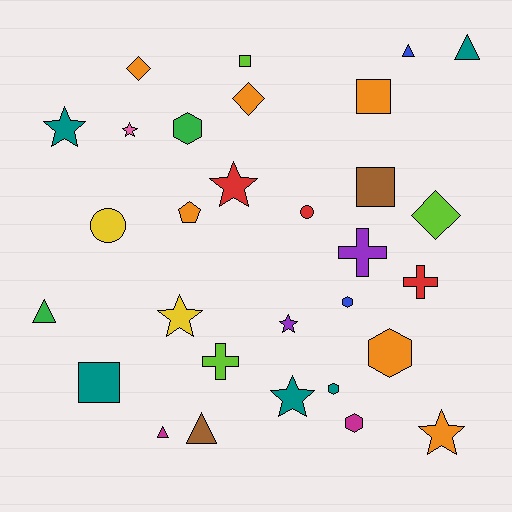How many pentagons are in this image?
There is 1 pentagon.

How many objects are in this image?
There are 30 objects.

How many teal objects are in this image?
There are 5 teal objects.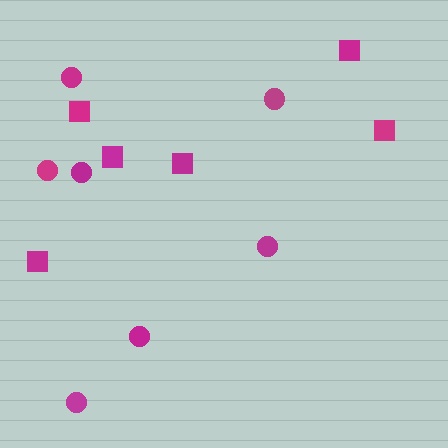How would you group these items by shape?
There are 2 groups: one group of circles (7) and one group of squares (6).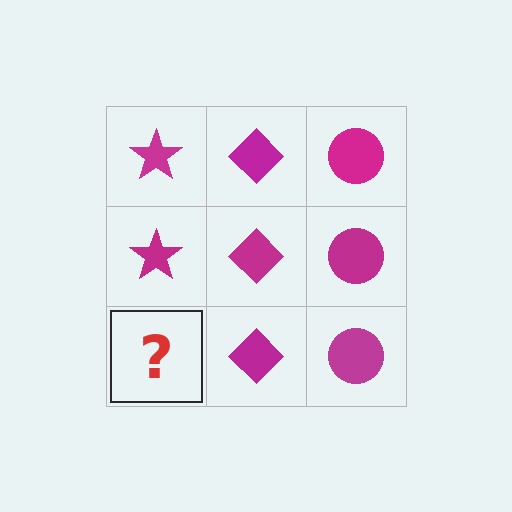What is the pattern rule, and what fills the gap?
The rule is that each column has a consistent shape. The gap should be filled with a magenta star.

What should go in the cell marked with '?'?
The missing cell should contain a magenta star.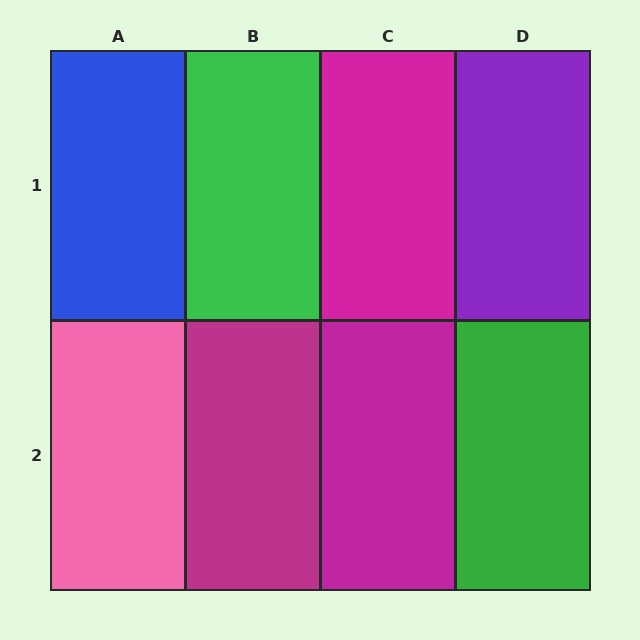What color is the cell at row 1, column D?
Purple.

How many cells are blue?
1 cell is blue.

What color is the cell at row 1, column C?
Magenta.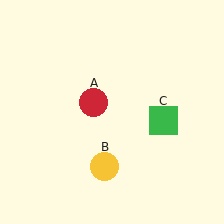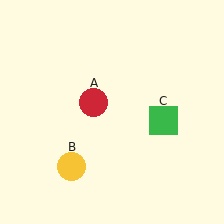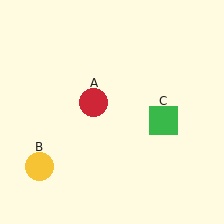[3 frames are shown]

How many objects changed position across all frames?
1 object changed position: yellow circle (object B).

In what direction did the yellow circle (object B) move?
The yellow circle (object B) moved left.